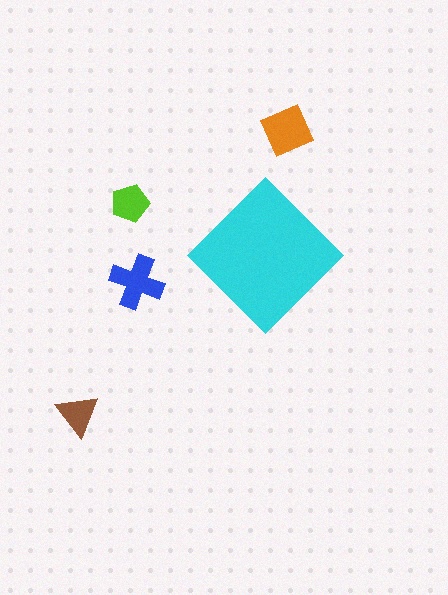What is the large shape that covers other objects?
A cyan diamond.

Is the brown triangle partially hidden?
No, the brown triangle is fully visible.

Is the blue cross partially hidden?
No, the blue cross is fully visible.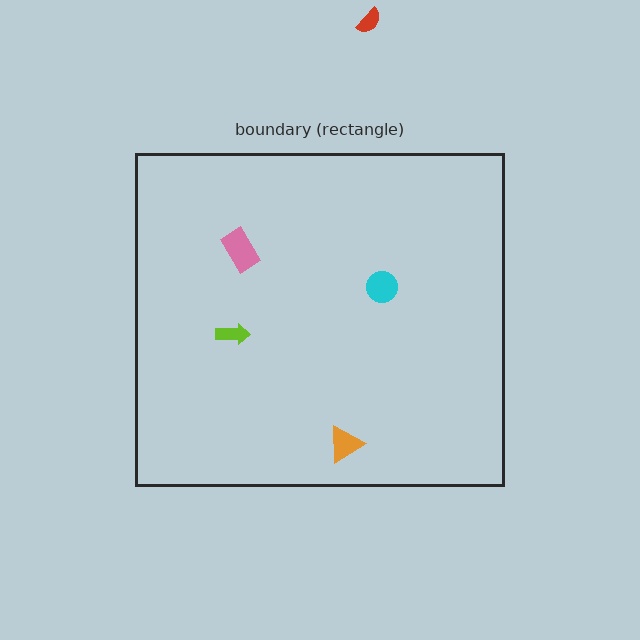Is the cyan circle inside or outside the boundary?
Inside.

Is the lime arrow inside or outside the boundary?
Inside.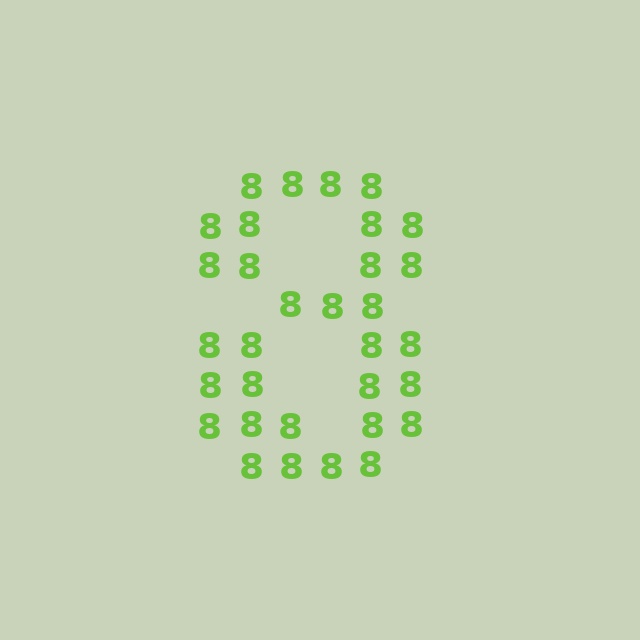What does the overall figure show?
The overall figure shows the digit 8.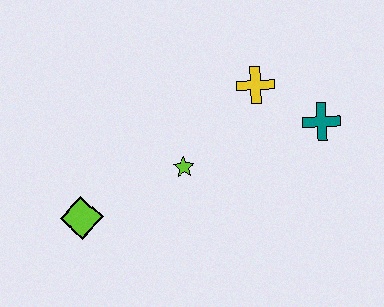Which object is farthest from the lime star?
The teal cross is farthest from the lime star.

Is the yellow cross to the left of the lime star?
No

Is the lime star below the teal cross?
Yes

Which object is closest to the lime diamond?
The lime star is closest to the lime diamond.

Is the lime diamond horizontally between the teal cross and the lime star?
No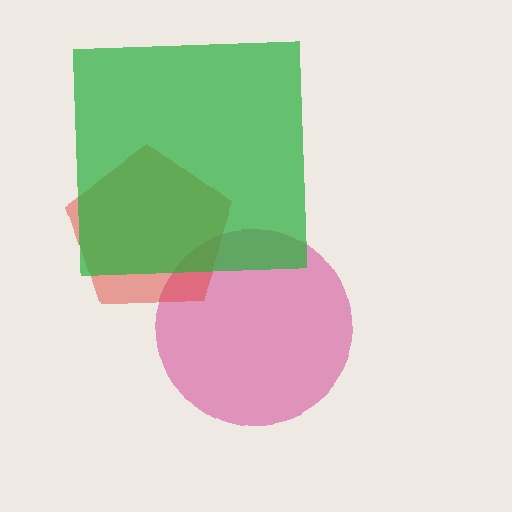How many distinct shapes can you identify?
There are 3 distinct shapes: a magenta circle, a red pentagon, a green square.